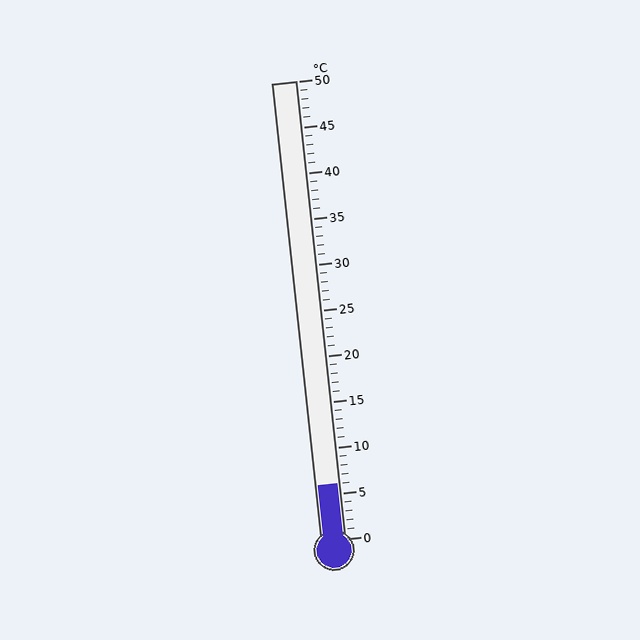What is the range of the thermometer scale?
The thermometer scale ranges from 0°C to 50°C.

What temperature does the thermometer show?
The thermometer shows approximately 6°C.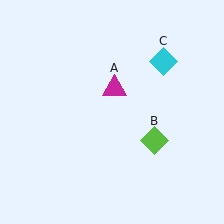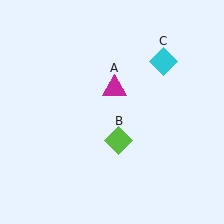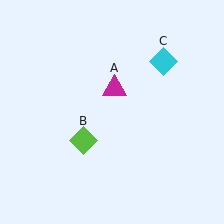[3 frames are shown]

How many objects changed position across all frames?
1 object changed position: lime diamond (object B).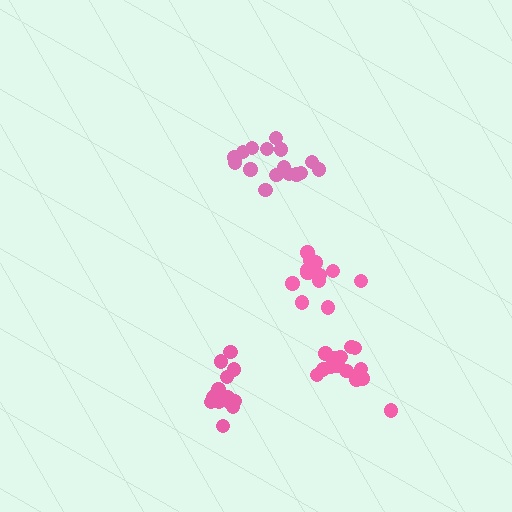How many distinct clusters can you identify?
There are 4 distinct clusters.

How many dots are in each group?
Group 1: 14 dots, Group 2: 17 dots, Group 3: 15 dots, Group 4: 16 dots (62 total).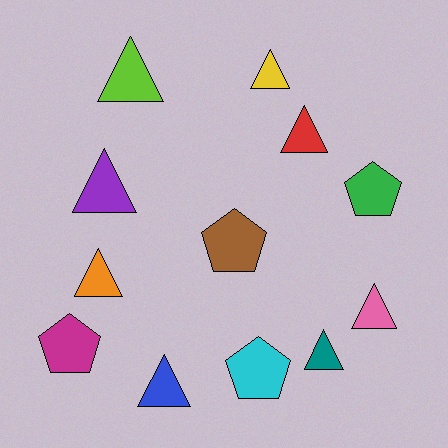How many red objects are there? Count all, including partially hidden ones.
There is 1 red object.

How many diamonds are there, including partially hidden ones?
There are no diamonds.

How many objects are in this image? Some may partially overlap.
There are 12 objects.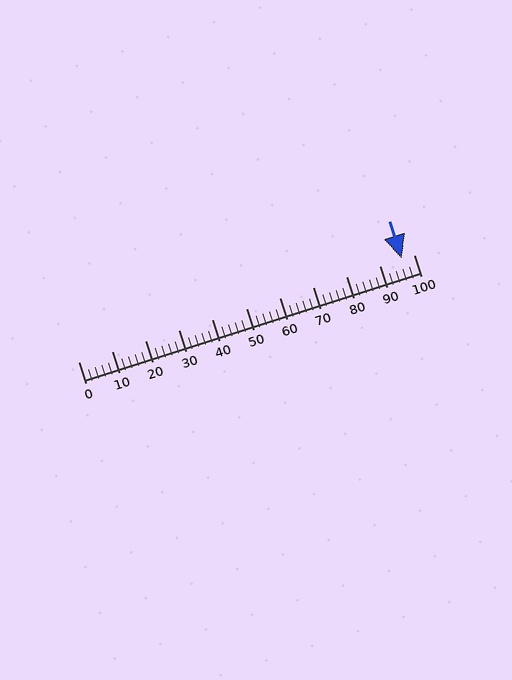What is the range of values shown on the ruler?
The ruler shows values from 0 to 100.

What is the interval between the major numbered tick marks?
The major tick marks are spaced 10 units apart.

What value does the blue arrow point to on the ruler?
The blue arrow points to approximately 96.